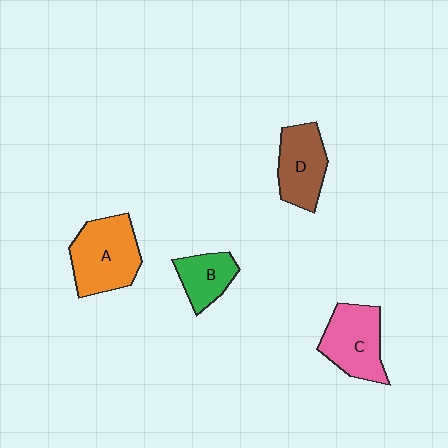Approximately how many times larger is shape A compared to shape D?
Approximately 1.3 times.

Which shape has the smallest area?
Shape B (green).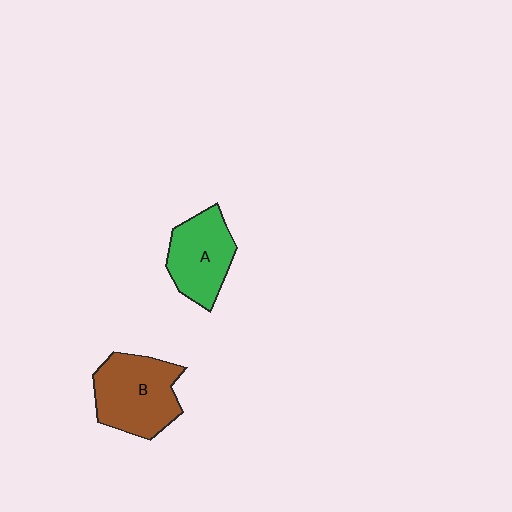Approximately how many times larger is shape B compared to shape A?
Approximately 1.2 times.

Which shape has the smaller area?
Shape A (green).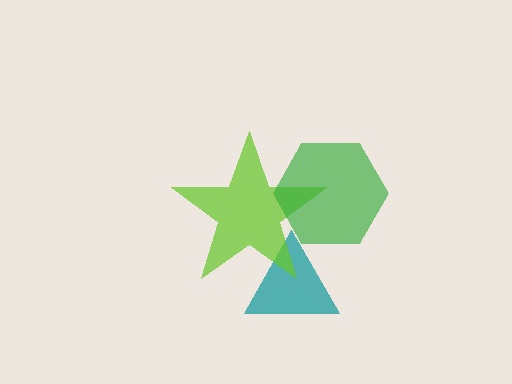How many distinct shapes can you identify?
There are 3 distinct shapes: a teal triangle, a lime star, a green hexagon.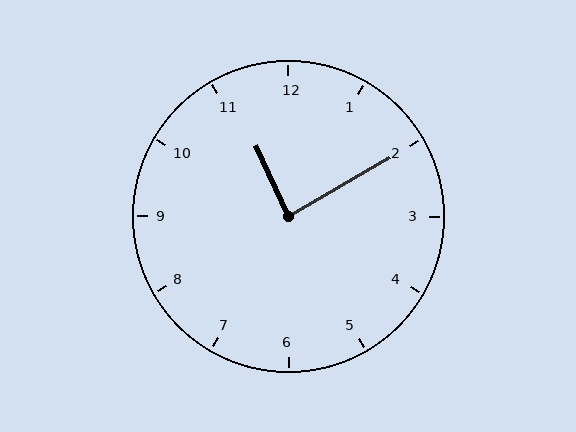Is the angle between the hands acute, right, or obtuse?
It is right.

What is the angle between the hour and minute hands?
Approximately 85 degrees.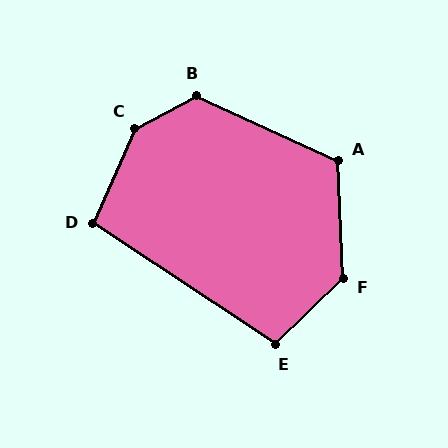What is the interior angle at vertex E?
Approximately 102 degrees (obtuse).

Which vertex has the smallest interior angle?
D, at approximately 100 degrees.